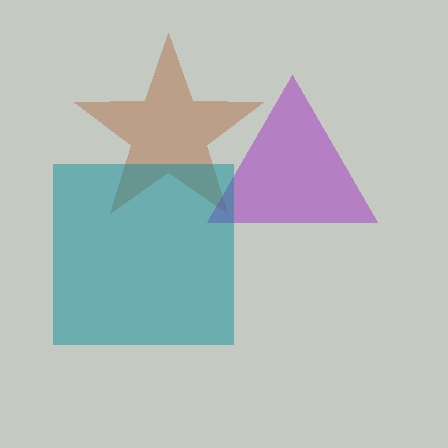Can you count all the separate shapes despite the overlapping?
Yes, there are 3 separate shapes.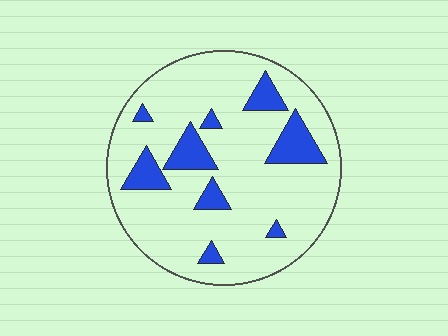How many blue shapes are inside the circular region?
9.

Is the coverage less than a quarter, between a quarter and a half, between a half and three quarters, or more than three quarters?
Less than a quarter.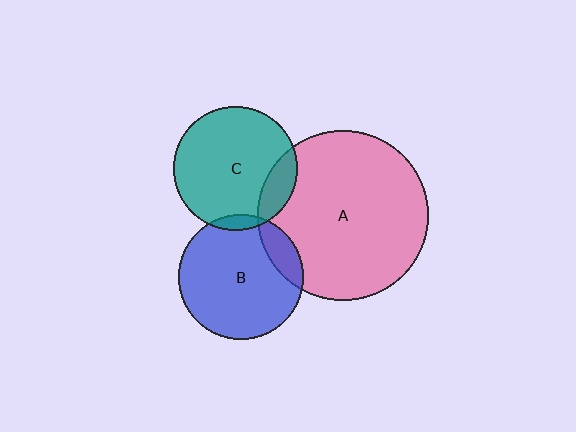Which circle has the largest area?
Circle A (pink).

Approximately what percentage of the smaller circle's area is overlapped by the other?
Approximately 15%.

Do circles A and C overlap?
Yes.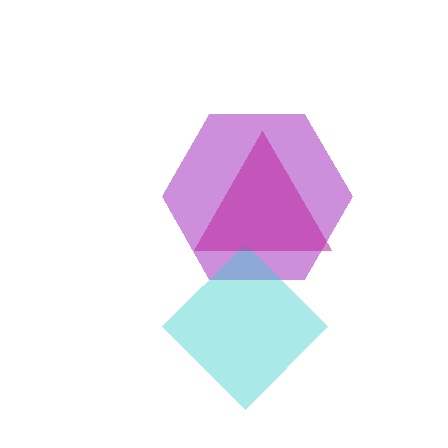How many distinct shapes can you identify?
There are 3 distinct shapes: a purple hexagon, a cyan diamond, a magenta triangle.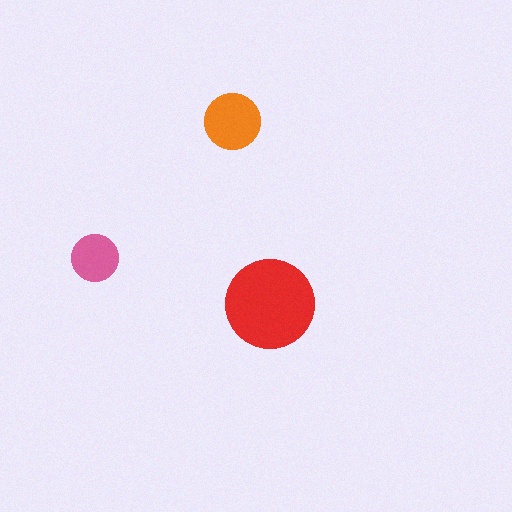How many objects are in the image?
There are 3 objects in the image.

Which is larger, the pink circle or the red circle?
The red one.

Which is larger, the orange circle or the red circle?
The red one.